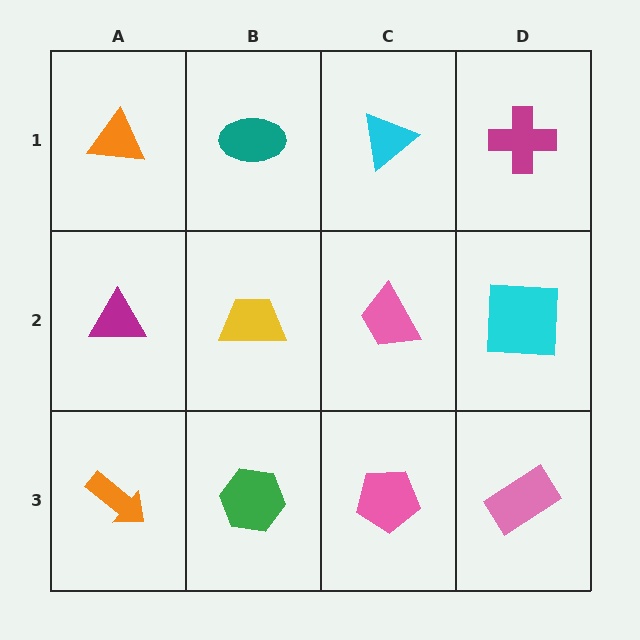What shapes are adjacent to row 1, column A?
A magenta triangle (row 2, column A), a teal ellipse (row 1, column B).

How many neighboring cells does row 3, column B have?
3.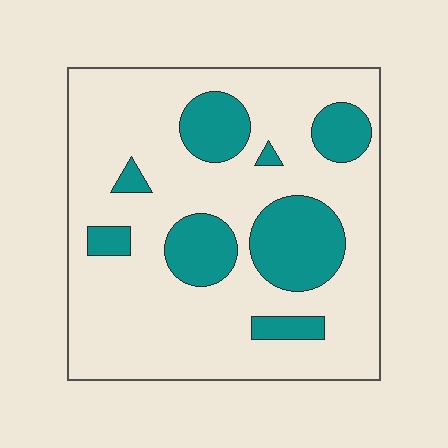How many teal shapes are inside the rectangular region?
8.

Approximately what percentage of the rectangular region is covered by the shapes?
Approximately 25%.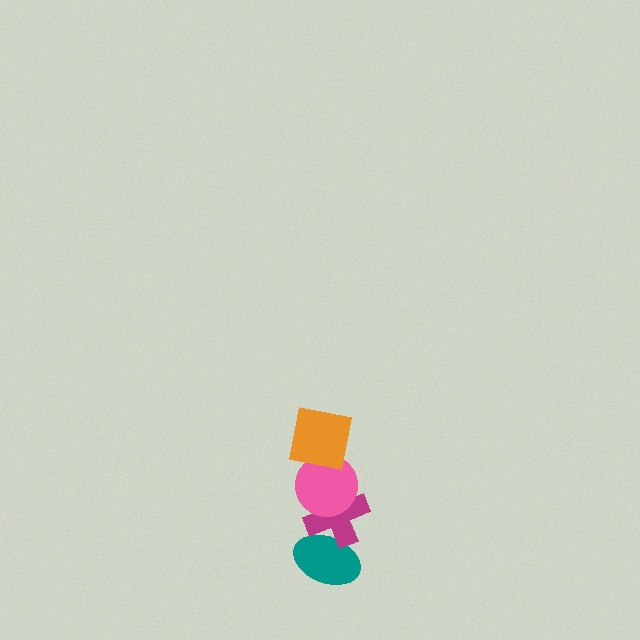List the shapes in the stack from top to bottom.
From top to bottom: the orange square, the pink circle, the magenta cross, the teal ellipse.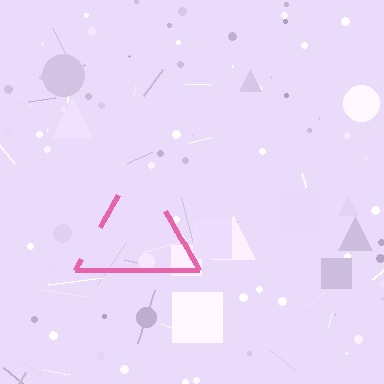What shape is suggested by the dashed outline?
The dashed outline suggests a triangle.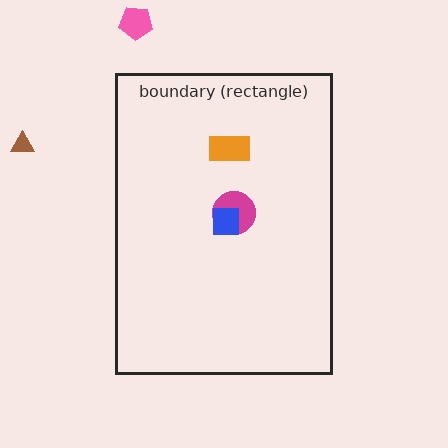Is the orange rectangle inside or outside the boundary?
Inside.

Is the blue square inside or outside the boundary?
Inside.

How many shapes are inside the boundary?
3 inside, 2 outside.